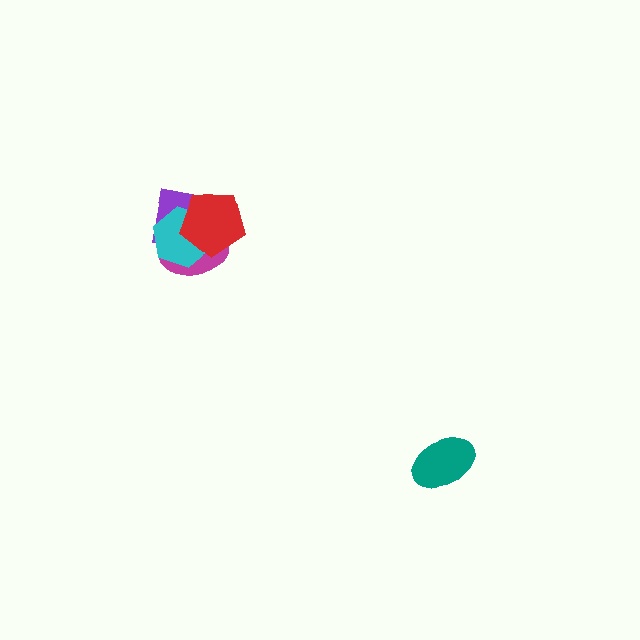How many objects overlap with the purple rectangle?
3 objects overlap with the purple rectangle.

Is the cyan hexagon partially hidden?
Yes, it is partially covered by another shape.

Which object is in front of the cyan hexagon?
The red pentagon is in front of the cyan hexagon.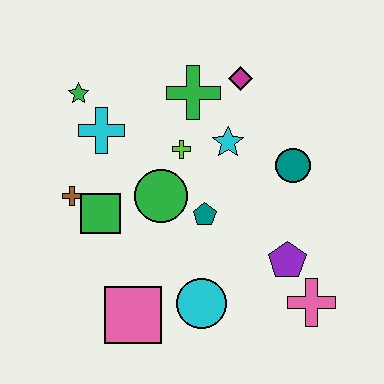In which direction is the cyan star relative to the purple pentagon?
The cyan star is above the purple pentagon.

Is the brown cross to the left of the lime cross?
Yes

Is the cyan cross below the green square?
No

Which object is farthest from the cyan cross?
The pink cross is farthest from the cyan cross.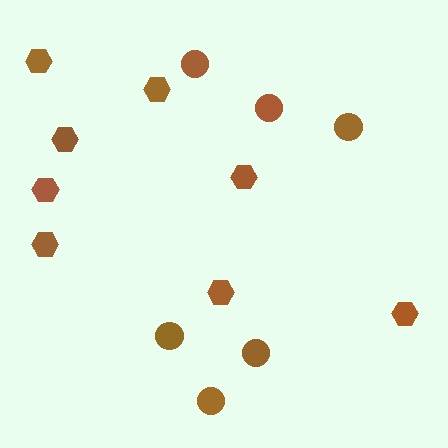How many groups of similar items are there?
There are 2 groups: one group of hexagons (8) and one group of circles (6).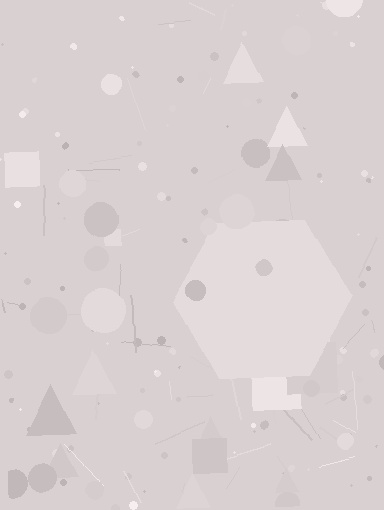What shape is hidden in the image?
A hexagon is hidden in the image.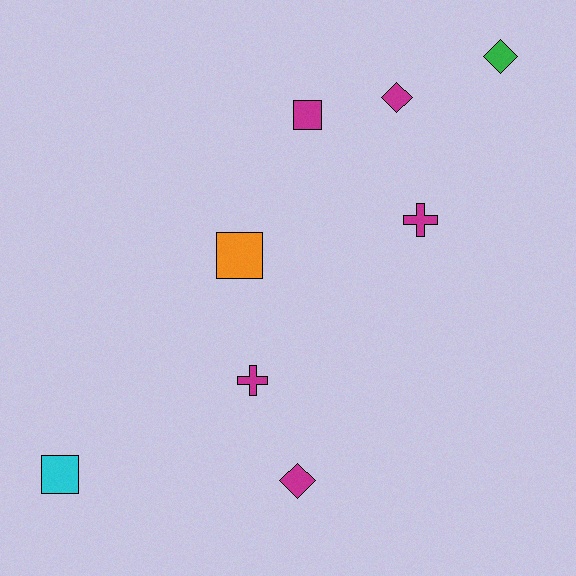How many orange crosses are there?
There are no orange crosses.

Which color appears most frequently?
Magenta, with 5 objects.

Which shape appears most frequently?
Square, with 3 objects.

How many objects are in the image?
There are 8 objects.